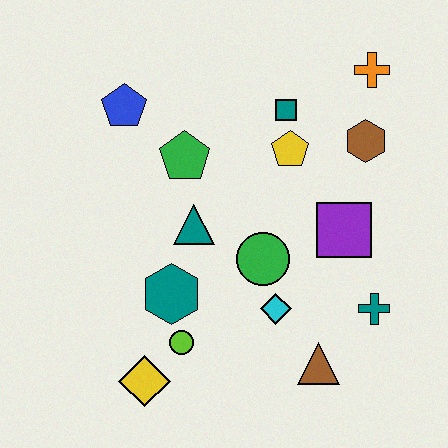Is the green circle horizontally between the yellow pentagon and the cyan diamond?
No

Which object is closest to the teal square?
The yellow pentagon is closest to the teal square.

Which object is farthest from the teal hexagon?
The orange cross is farthest from the teal hexagon.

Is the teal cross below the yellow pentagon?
Yes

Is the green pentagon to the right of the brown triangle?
No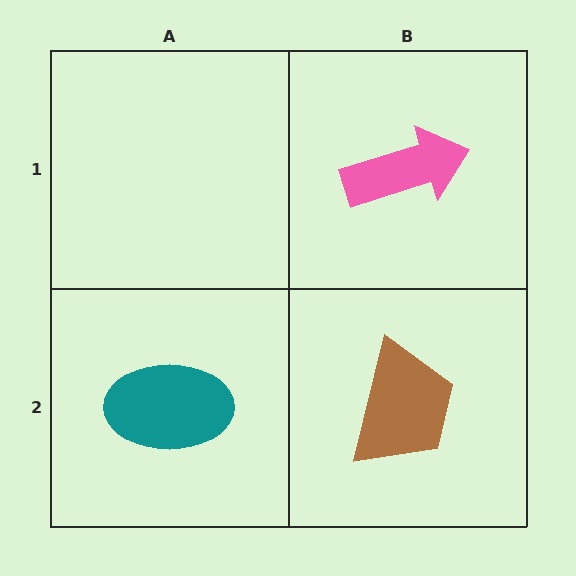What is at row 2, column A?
A teal ellipse.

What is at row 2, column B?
A brown trapezoid.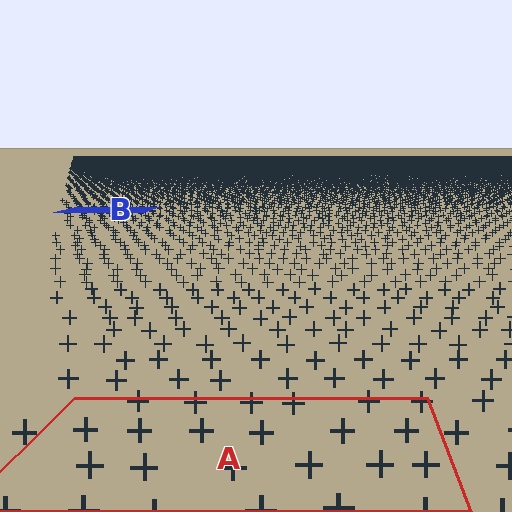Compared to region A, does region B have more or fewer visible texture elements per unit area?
Region B has more texture elements per unit area — they are packed more densely because it is farther away.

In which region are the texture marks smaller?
The texture marks are smaller in region B, because it is farther away.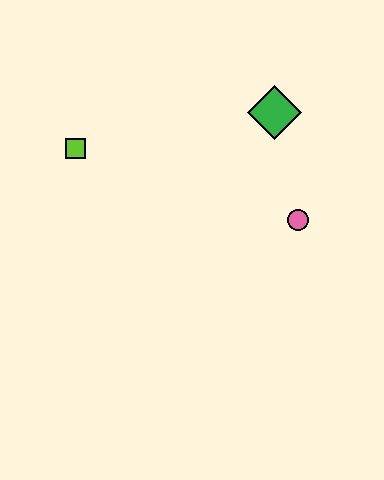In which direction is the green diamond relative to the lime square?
The green diamond is to the right of the lime square.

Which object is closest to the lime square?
The green diamond is closest to the lime square.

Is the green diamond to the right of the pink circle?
No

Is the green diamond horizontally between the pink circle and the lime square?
Yes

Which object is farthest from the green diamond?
The lime square is farthest from the green diamond.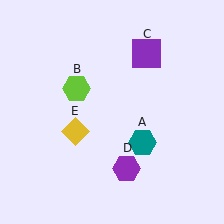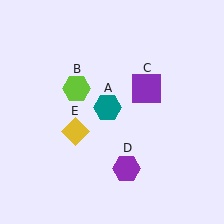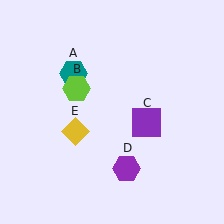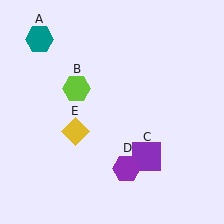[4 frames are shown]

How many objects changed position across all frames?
2 objects changed position: teal hexagon (object A), purple square (object C).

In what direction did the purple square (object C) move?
The purple square (object C) moved down.